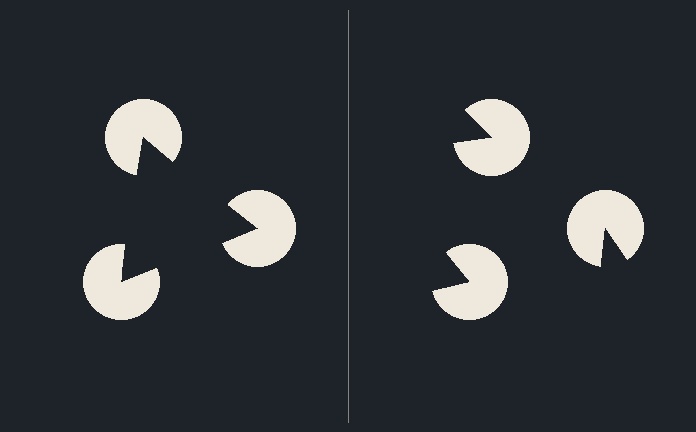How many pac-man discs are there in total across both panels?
6 — 3 on each side.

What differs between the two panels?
The pac-man discs are positioned identically on both sides; only the wedge orientations differ. On the left they align to a triangle; on the right they are misaligned.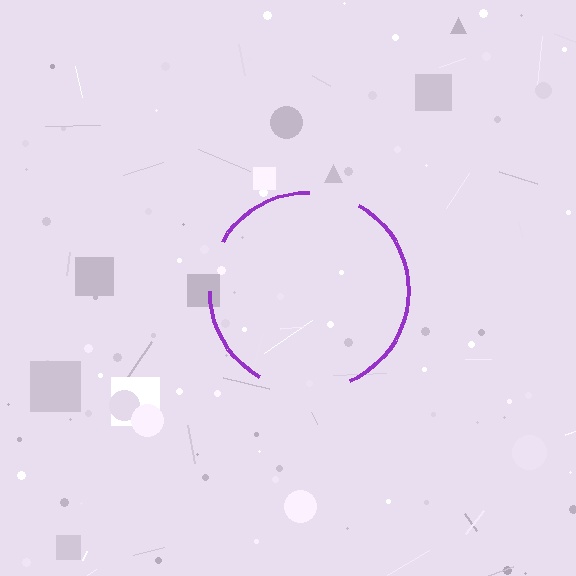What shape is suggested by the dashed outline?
The dashed outline suggests a circle.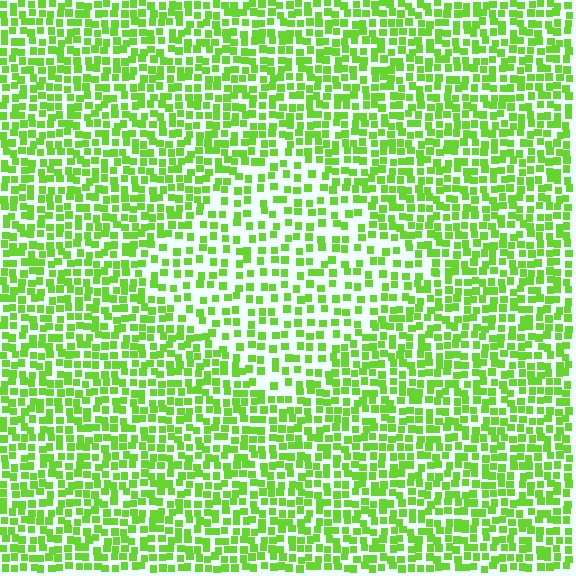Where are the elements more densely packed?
The elements are more densely packed outside the diamond boundary.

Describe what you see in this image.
The image contains small lime elements arranged at two different densities. A diamond-shaped region is visible where the elements are less densely packed than the surrounding area.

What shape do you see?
I see a diamond.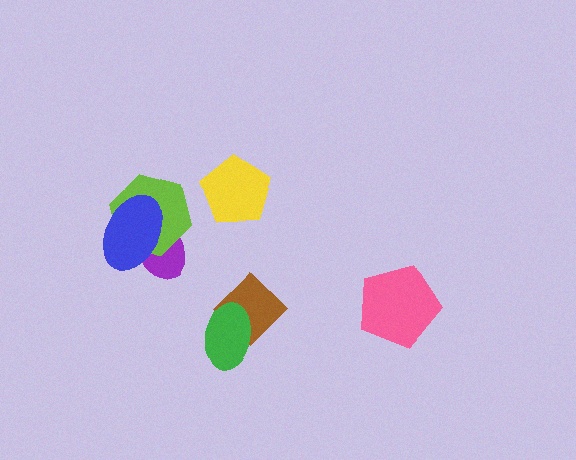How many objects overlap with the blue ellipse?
2 objects overlap with the blue ellipse.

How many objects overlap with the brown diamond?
1 object overlaps with the brown diamond.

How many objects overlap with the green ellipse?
1 object overlaps with the green ellipse.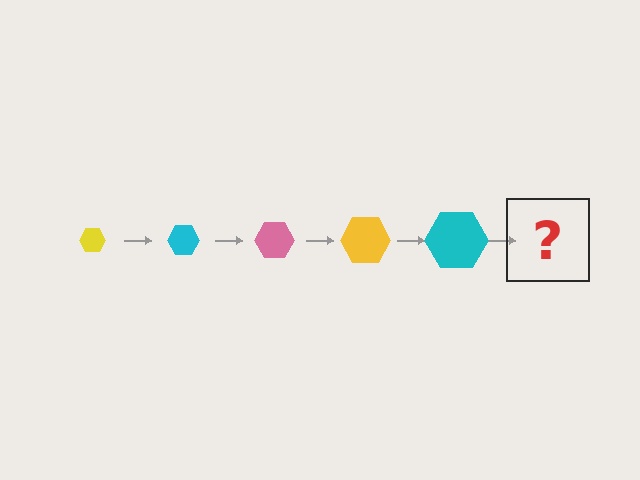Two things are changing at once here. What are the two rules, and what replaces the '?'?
The two rules are that the hexagon grows larger each step and the color cycles through yellow, cyan, and pink. The '?' should be a pink hexagon, larger than the previous one.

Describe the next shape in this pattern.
It should be a pink hexagon, larger than the previous one.